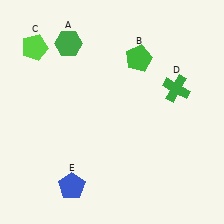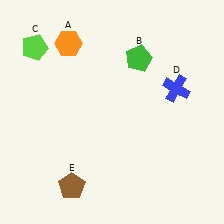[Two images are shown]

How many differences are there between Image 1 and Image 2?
There are 3 differences between the two images.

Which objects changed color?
A changed from green to orange. D changed from green to blue. E changed from blue to brown.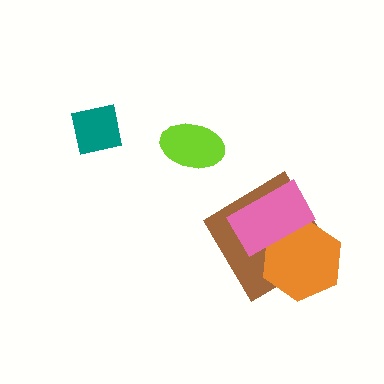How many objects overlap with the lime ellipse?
0 objects overlap with the lime ellipse.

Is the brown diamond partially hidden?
Yes, it is partially covered by another shape.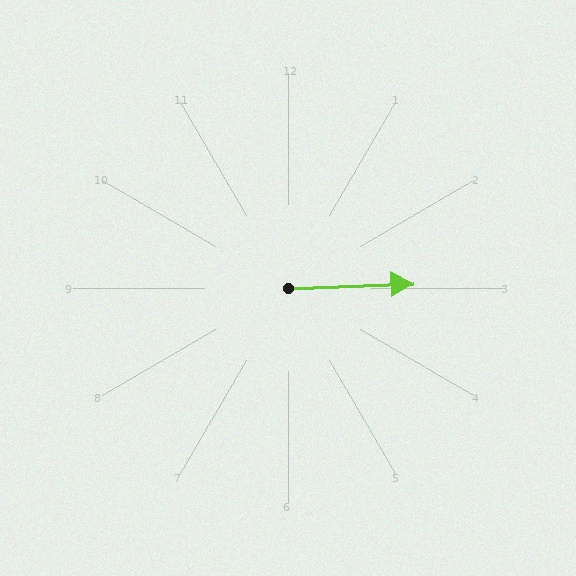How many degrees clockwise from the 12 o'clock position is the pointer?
Approximately 88 degrees.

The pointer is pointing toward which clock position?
Roughly 3 o'clock.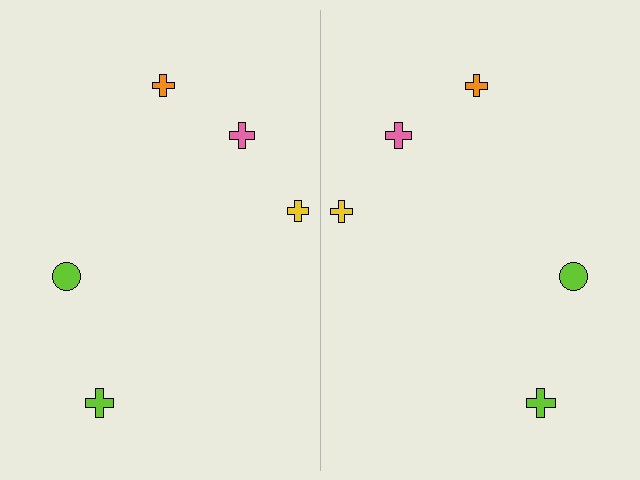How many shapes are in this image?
There are 10 shapes in this image.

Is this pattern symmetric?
Yes, this pattern has bilateral (reflection) symmetry.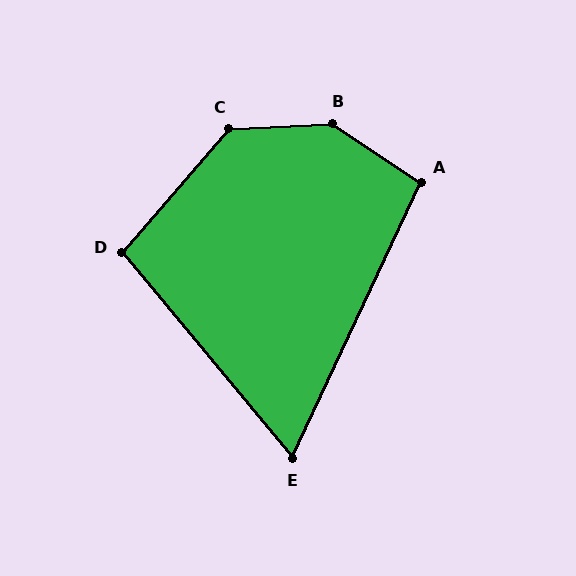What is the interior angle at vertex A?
Approximately 98 degrees (obtuse).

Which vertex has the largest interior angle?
B, at approximately 144 degrees.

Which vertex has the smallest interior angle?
E, at approximately 65 degrees.